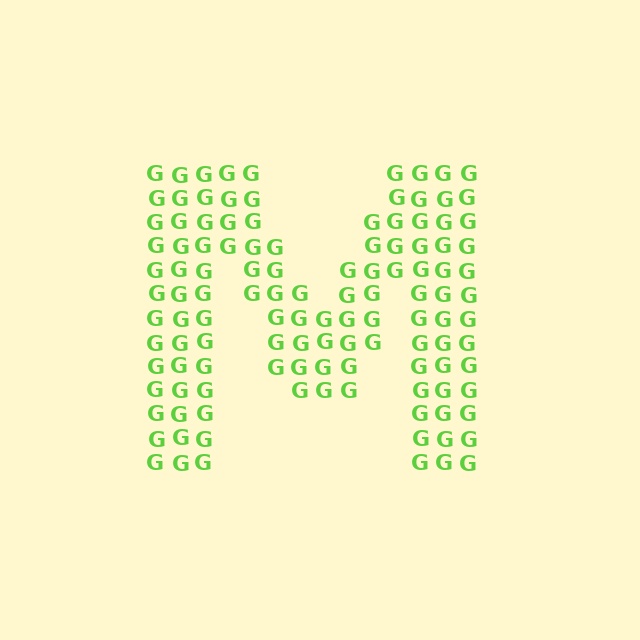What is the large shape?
The large shape is the letter M.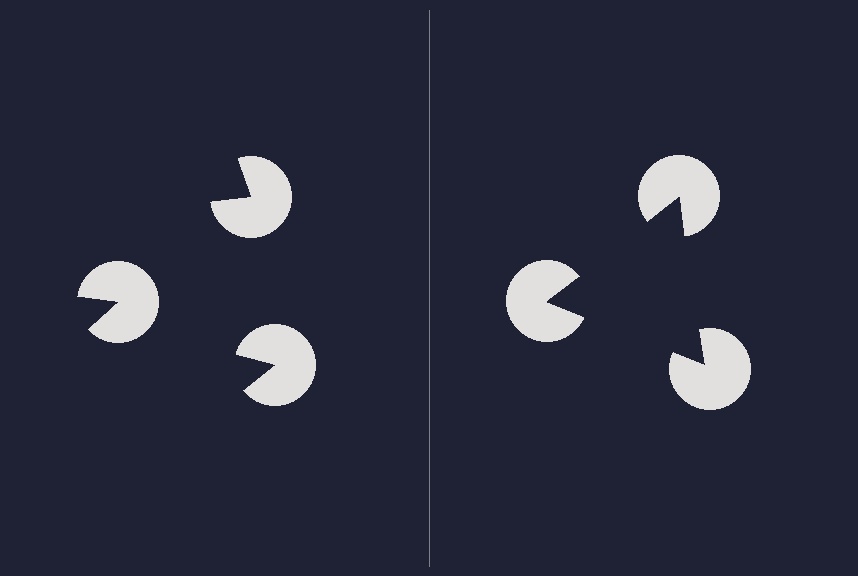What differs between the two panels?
The pac-man discs are positioned identically on both sides; only the wedge orientations differ. On the right they align to a triangle; on the left they are misaligned.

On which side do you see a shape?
An illusory triangle appears on the right side. On the left side the wedge cuts are rotated, so no coherent shape forms.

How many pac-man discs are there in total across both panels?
6 — 3 on each side.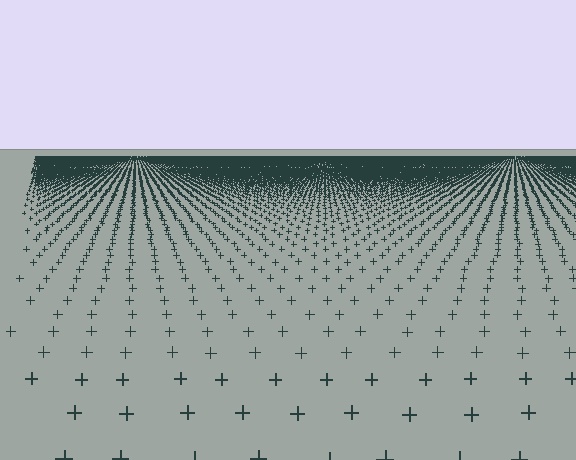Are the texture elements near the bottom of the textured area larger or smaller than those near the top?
Larger. Near the bottom, elements are closer to the viewer and appear at a bigger on-screen size.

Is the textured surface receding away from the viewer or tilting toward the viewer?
The surface is receding away from the viewer. Texture elements get smaller and denser toward the top.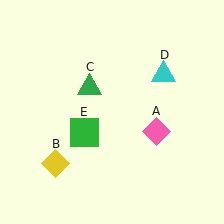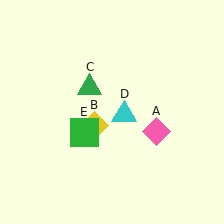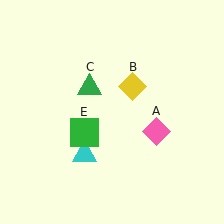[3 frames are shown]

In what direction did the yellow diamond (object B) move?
The yellow diamond (object B) moved up and to the right.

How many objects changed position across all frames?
2 objects changed position: yellow diamond (object B), cyan triangle (object D).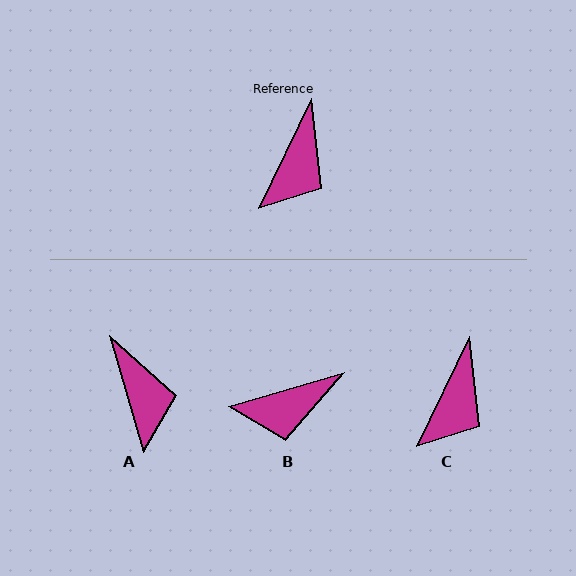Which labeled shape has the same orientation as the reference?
C.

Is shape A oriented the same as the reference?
No, it is off by about 42 degrees.